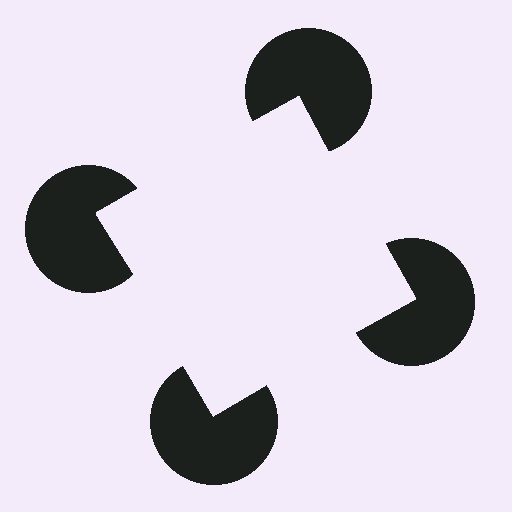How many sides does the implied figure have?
4 sides.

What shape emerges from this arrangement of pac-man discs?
An illusory square — its edges are inferred from the aligned wedge cuts in the pac-man discs, not physically drawn.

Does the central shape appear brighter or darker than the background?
It typically appears slightly brighter than the background, even though no actual brightness change is drawn.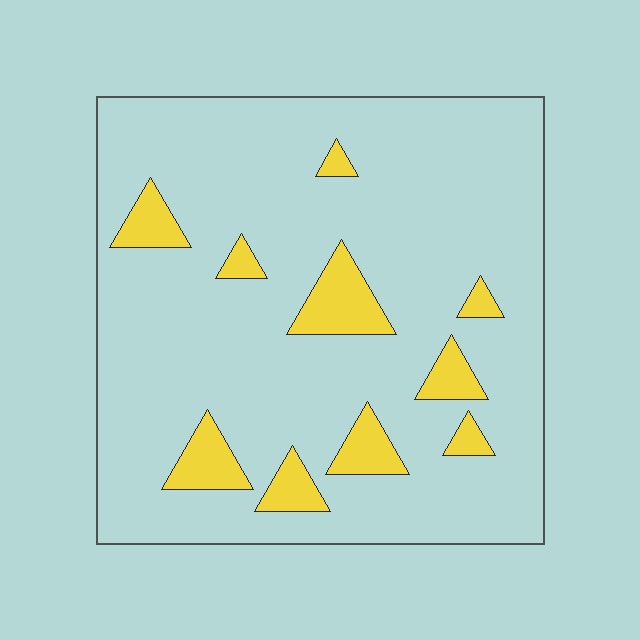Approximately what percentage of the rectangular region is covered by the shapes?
Approximately 10%.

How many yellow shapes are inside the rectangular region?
10.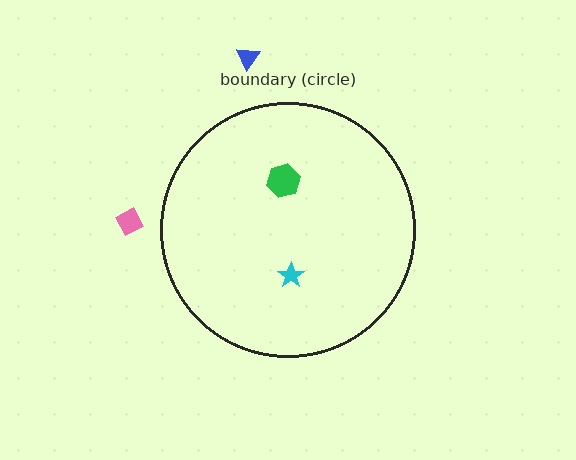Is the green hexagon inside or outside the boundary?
Inside.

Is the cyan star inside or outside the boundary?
Inside.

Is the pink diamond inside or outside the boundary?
Outside.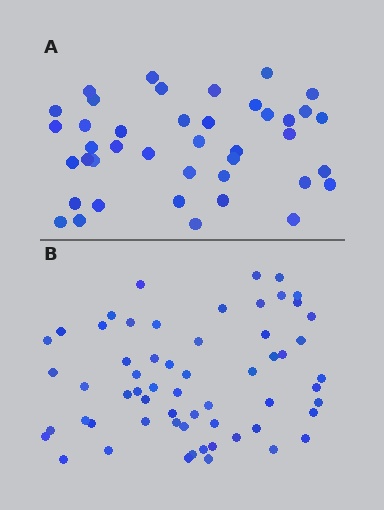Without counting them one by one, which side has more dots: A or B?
Region B (the bottom region) has more dots.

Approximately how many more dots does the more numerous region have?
Region B has approximately 20 more dots than region A.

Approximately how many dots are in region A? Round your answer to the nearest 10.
About 40 dots. (The exact count is 41, which rounds to 40.)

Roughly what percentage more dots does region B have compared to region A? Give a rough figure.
About 45% more.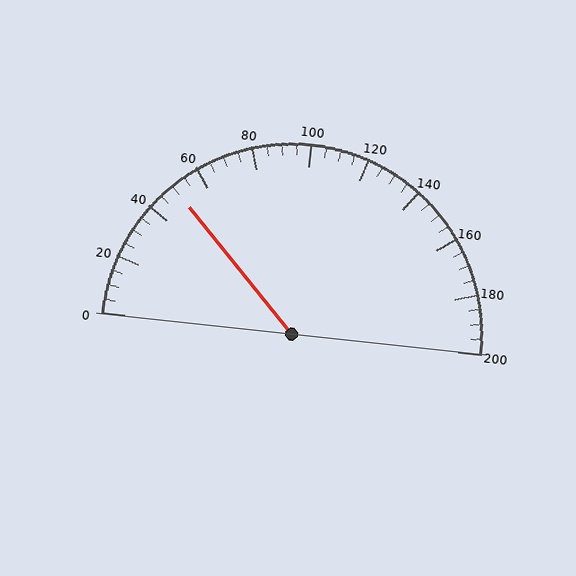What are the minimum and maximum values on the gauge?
The gauge ranges from 0 to 200.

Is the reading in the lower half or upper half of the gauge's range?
The reading is in the lower half of the range (0 to 200).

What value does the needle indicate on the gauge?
The needle indicates approximately 50.